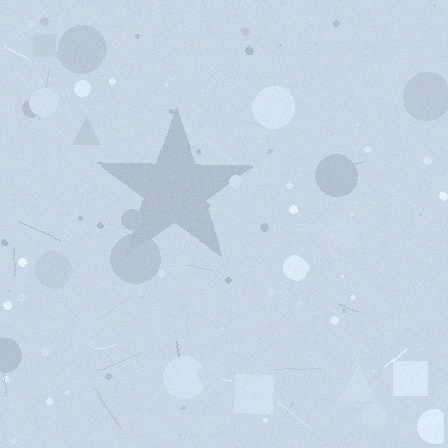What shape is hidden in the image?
A star is hidden in the image.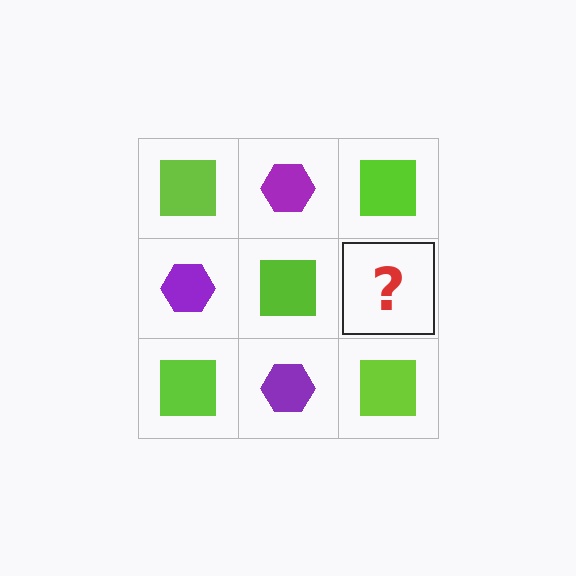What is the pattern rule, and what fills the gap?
The rule is that it alternates lime square and purple hexagon in a checkerboard pattern. The gap should be filled with a purple hexagon.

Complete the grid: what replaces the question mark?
The question mark should be replaced with a purple hexagon.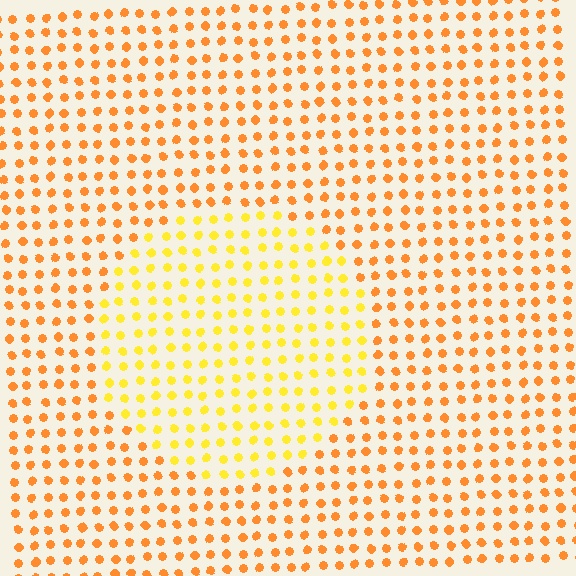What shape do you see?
I see a circle.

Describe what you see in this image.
The image is filled with small orange elements in a uniform arrangement. A circle-shaped region is visible where the elements are tinted to a slightly different hue, forming a subtle color boundary.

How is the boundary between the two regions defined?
The boundary is defined purely by a slight shift in hue (about 28 degrees). Spacing, size, and orientation are identical on both sides.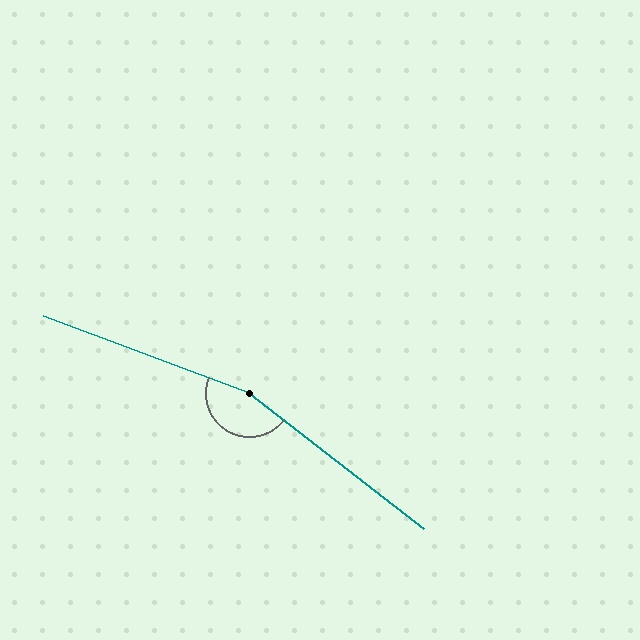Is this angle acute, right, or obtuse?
It is obtuse.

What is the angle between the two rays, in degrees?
Approximately 163 degrees.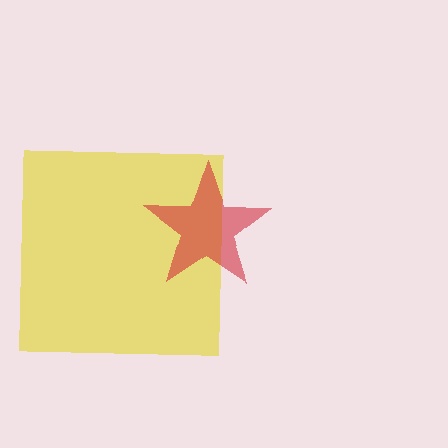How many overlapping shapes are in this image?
There are 2 overlapping shapes in the image.